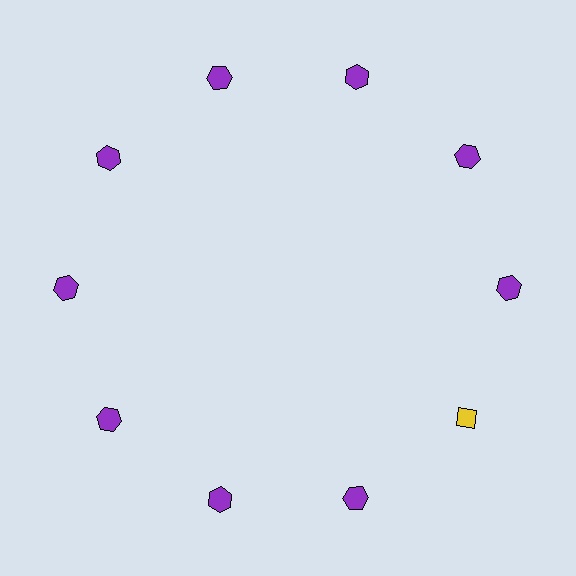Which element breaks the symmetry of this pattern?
The yellow diamond at roughly the 4 o'clock position breaks the symmetry. All other shapes are purple hexagons.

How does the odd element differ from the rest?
It differs in both color (yellow instead of purple) and shape (diamond instead of hexagon).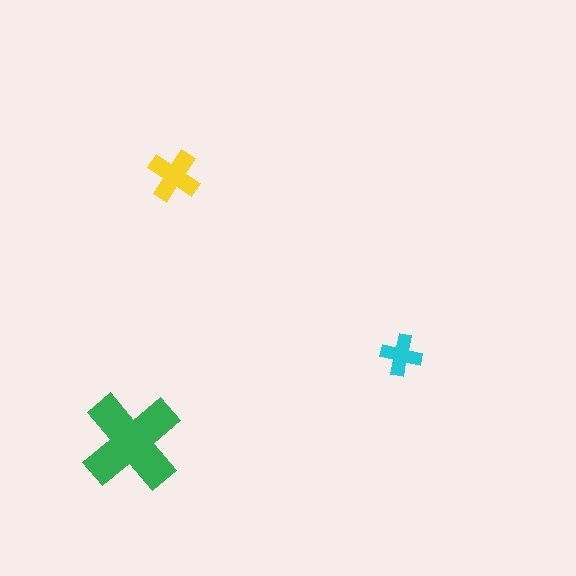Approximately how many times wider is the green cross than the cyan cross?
About 2.5 times wider.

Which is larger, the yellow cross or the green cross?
The green one.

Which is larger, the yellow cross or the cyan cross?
The yellow one.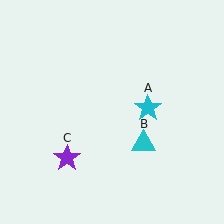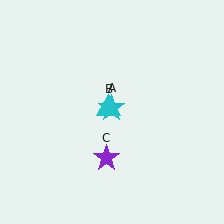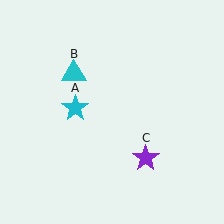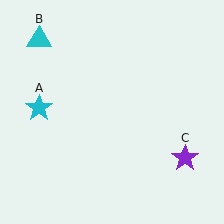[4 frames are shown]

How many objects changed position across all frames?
3 objects changed position: cyan star (object A), cyan triangle (object B), purple star (object C).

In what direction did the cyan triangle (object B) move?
The cyan triangle (object B) moved up and to the left.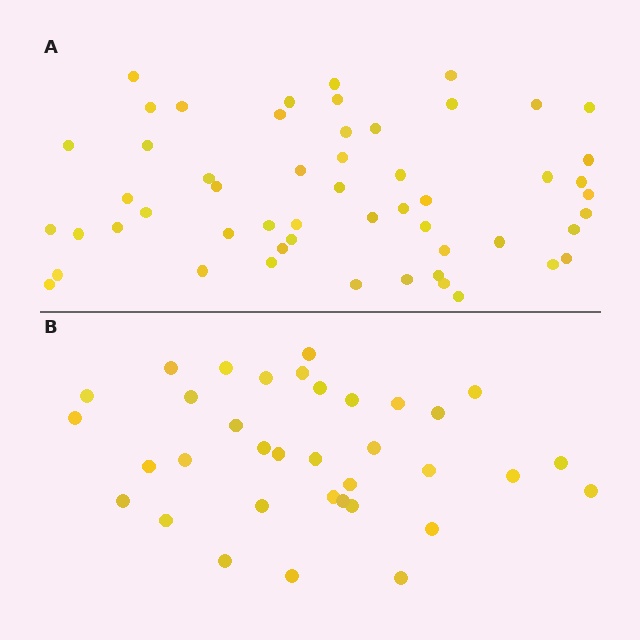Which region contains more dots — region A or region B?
Region A (the top region) has more dots.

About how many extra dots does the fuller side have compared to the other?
Region A has approximately 20 more dots than region B.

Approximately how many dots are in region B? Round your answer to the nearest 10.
About 40 dots. (The exact count is 35, which rounds to 40.)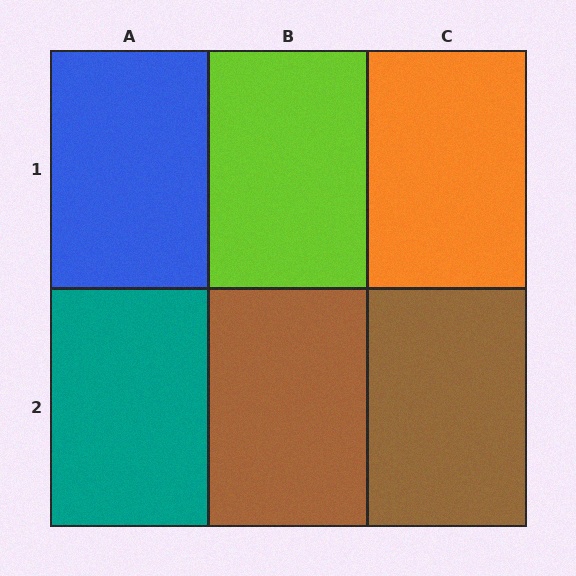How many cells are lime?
1 cell is lime.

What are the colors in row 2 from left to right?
Teal, brown, brown.